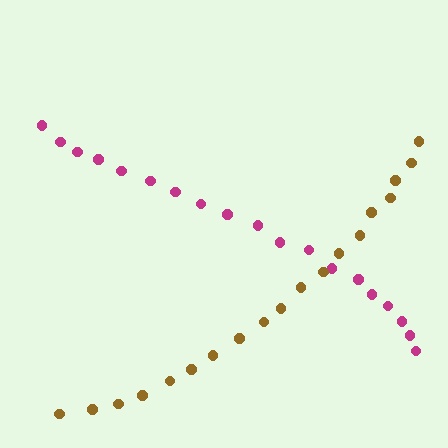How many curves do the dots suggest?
There are 2 distinct paths.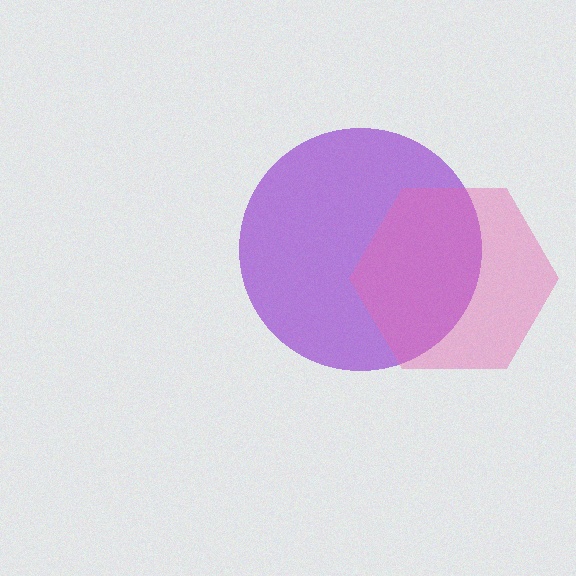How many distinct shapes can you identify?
There are 2 distinct shapes: a purple circle, a pink hexagon.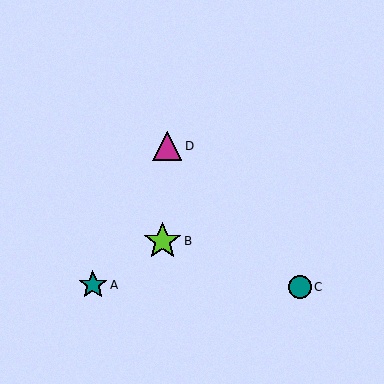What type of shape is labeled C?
Shape C is a teal circle.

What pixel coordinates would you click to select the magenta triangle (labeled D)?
Click at (167, 146) to select the magenta triangle D.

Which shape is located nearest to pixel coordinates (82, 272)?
The teal star (labeled A) at (93, 285) is nearest to that location.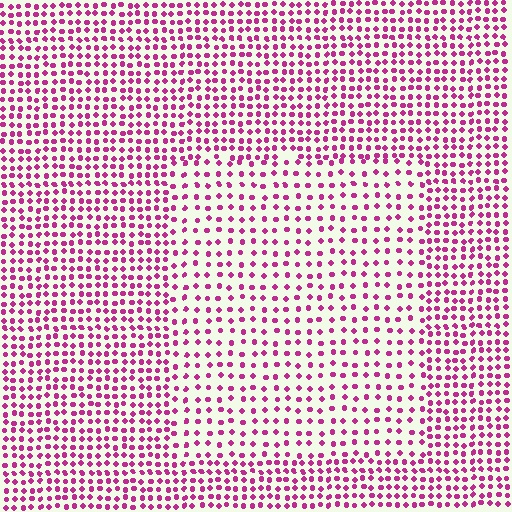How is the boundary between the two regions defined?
The boundary is defined by a change in element density (approximately 1.8x ratio). All elements are the same color, size, and shape.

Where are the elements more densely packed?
The elements are more densely packed outside the rectangle boundary.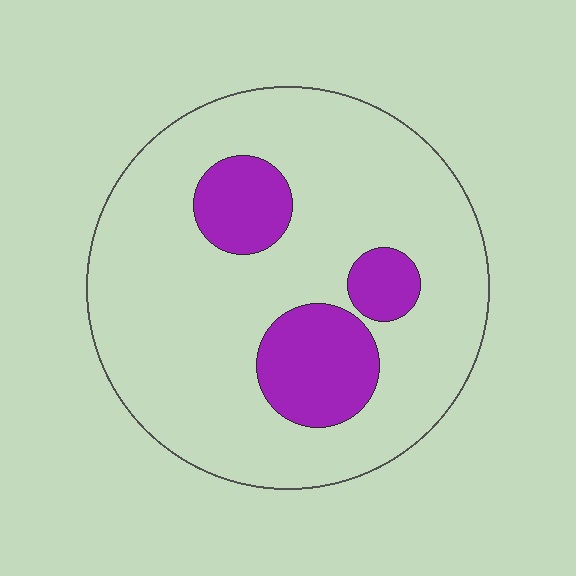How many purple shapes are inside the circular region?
3.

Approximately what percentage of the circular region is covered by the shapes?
Approximately 20%.